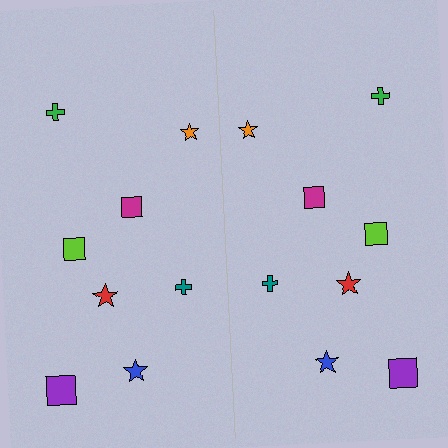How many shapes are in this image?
There are 16 shapes in this image.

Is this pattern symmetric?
Yes, this pattern has bilateral (reflection) symmetry.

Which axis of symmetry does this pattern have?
The pattern has a vertical axis of symmetry running through the center of the image.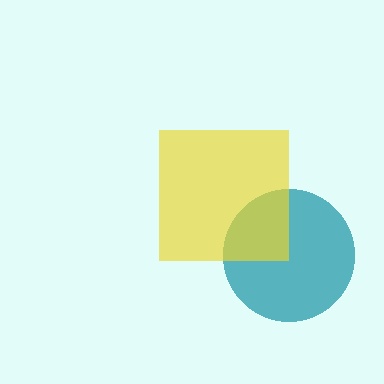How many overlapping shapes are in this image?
There are 2 overlapping shapes in the image.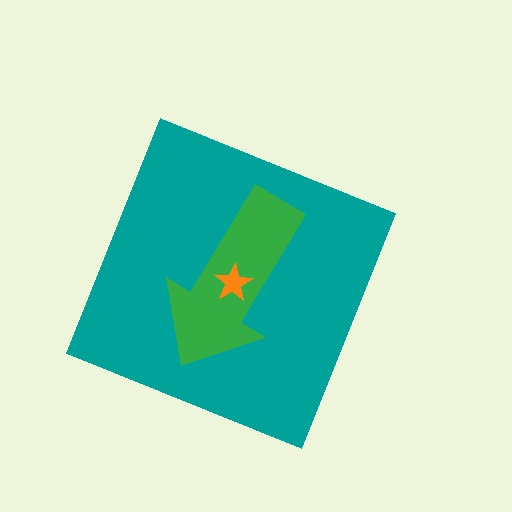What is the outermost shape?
The teal diamond.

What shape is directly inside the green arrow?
The orange star.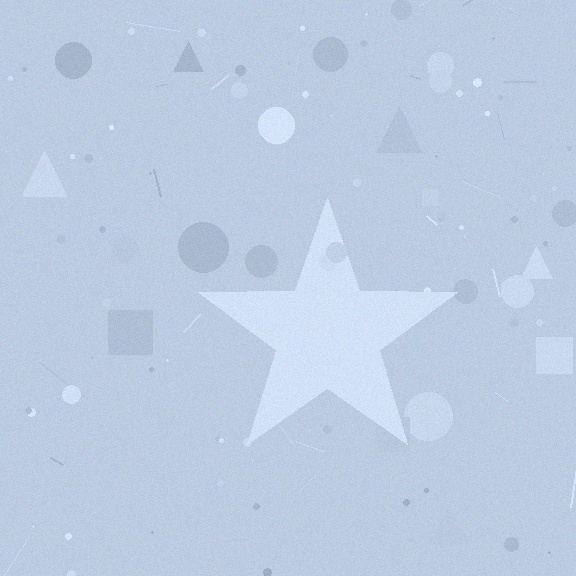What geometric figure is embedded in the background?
A star is embedded in the background.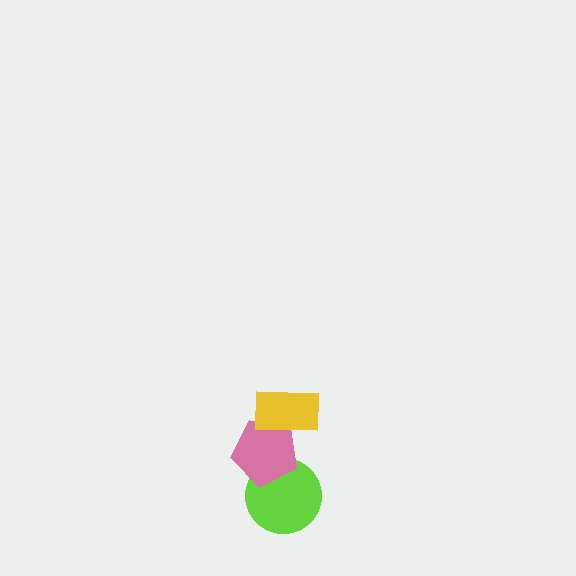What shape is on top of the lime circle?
The pink pentagon is on top of the lime circle.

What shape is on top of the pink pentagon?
The yellow rectangle is on top of the pink pentagon.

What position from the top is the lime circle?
The lime circle is 3rd from the top.